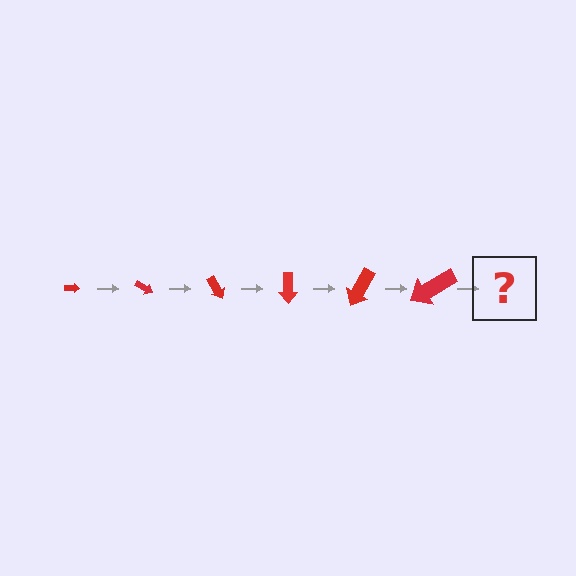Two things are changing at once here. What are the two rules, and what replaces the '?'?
The two rules are that the arrow grows larger each step and it rotates 30 degrees each step. The '?' should be an arrow, larger than the previous one and rotated 180 degrees from the start.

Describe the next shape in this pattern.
It should be an arrow, larger than the previous one and rotated 180 degrees from the start.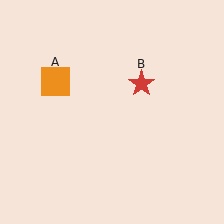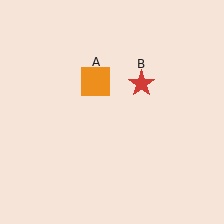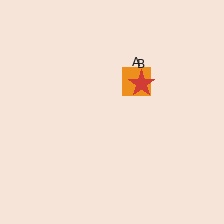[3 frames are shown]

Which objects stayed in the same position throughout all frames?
Red star (object B) remained stationary.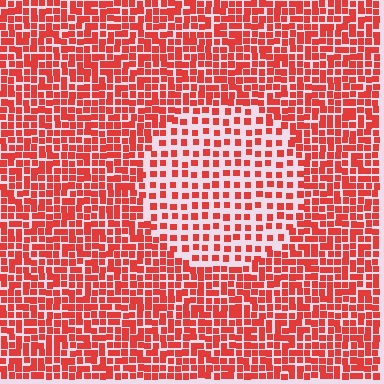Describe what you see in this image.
The image contains small red elements arranged at two different densities. A circle-shaped region is visible where the elements are less densely packed than the surrounding area.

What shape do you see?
I see a circle.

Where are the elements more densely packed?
The elements are more densely packed outside the circle boundary.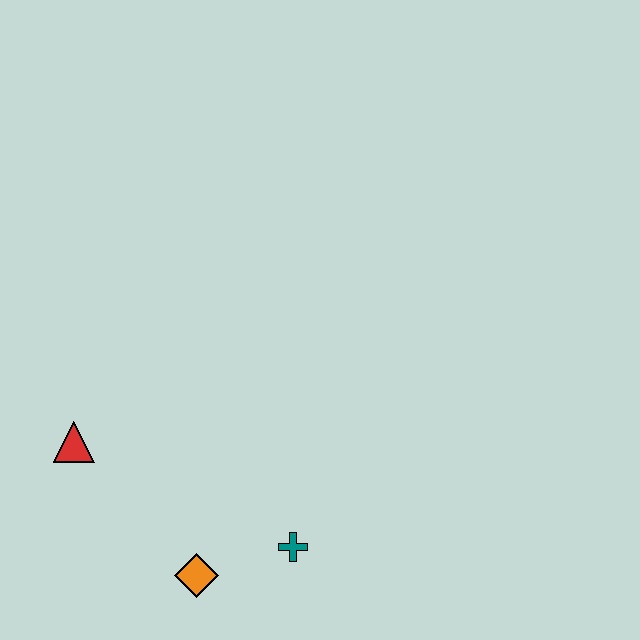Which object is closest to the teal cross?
The orange diamond is closest to the teal cross.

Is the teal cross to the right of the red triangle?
Yes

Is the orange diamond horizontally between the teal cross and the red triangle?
Yes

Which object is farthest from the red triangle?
The teal cross is farthest from the red triangle.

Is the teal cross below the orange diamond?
No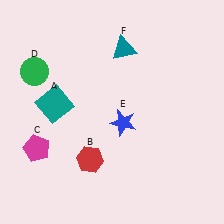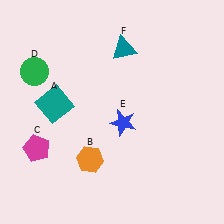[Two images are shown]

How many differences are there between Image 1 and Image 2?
There is 1 difference between the two images.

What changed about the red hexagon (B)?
In Image 1, B is red. In Image 2, it changed to orange.